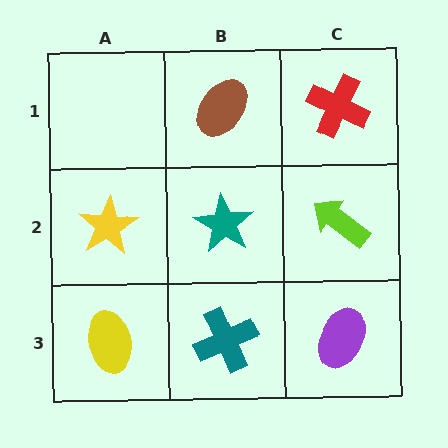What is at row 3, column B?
A teal cross.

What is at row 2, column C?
A lime arrow.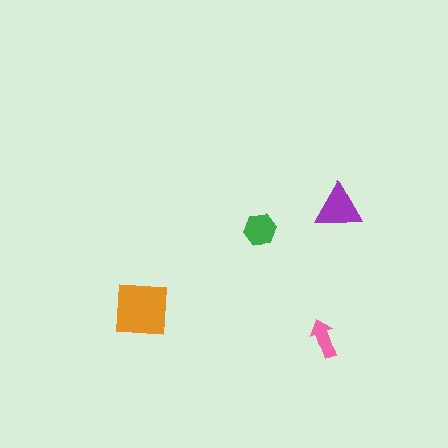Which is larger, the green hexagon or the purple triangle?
The purple triangle.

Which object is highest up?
The purple triangle is topmost.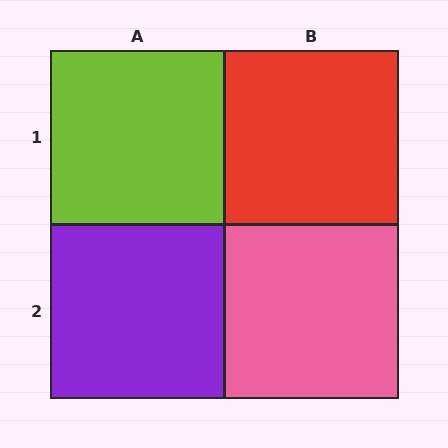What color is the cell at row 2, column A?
Purple.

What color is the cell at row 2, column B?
Pink.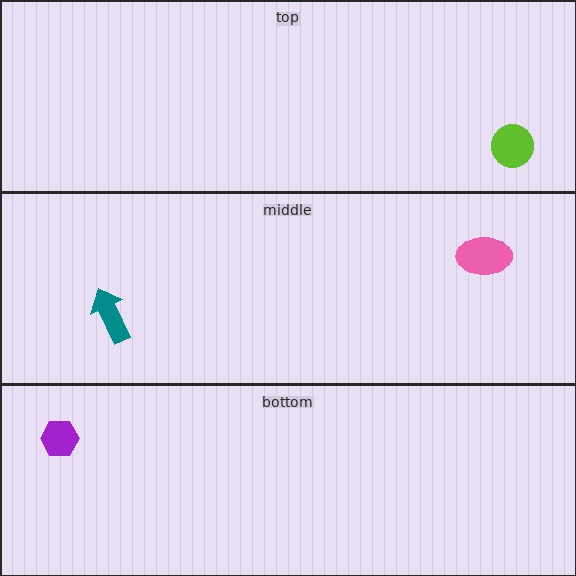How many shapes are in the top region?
1.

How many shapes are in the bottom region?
1.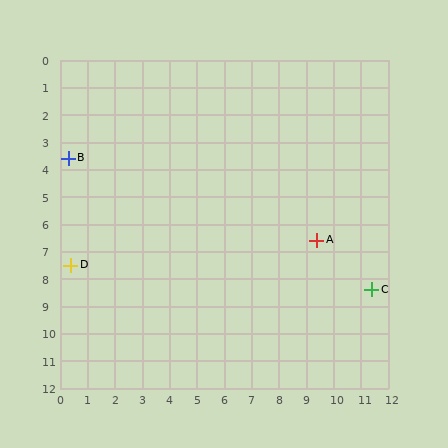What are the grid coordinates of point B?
Point B is at approximately (0.3, 3.6).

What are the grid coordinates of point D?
Point D is at approximately (0.4, 7.5).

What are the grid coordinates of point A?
Point A is at approximately (9.4, 6.6).